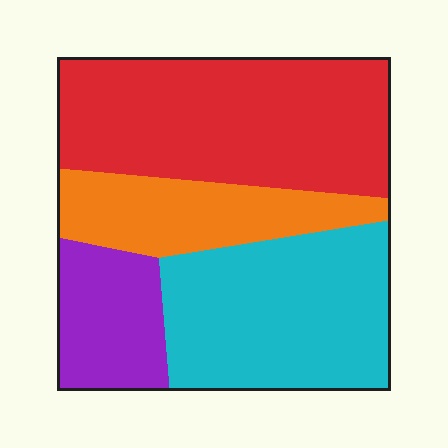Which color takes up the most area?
Red, at roughly 40%.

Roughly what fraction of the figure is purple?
Purple takes up less than a sixth of the figure.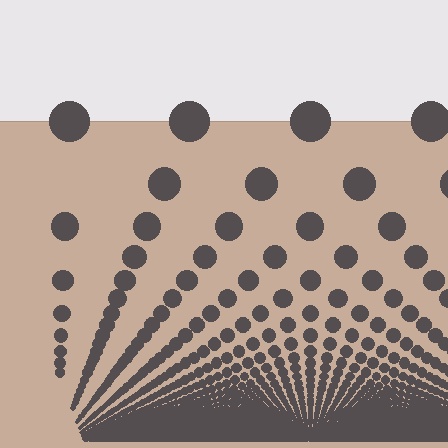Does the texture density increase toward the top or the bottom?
Density increases toward the bottom.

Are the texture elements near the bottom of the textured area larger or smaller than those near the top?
Smaller. The gradient is inverted — elements near the bottom are smaller and denser.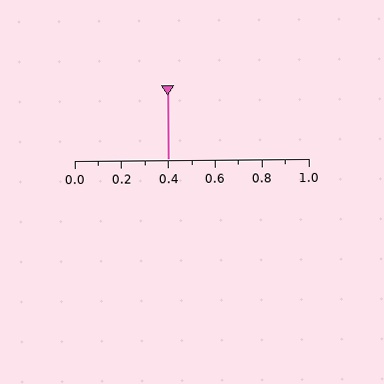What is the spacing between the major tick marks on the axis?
The major ticks are spaced 0.2 apart.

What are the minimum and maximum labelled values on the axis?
The axis runs from 0.0 to 1.0.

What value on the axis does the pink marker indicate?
The marker indicates approximately 0.4.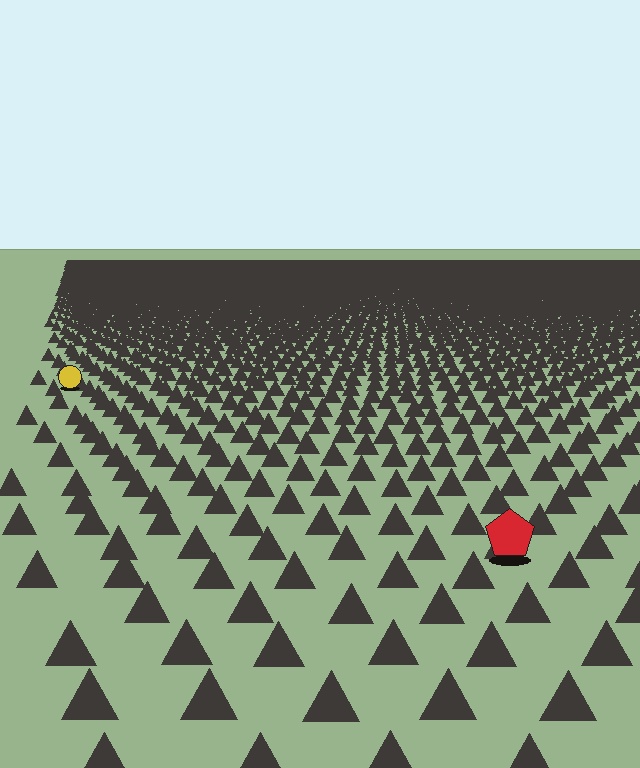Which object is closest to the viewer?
The red pentagon is closest. The texture marks near it are larger and more spread out.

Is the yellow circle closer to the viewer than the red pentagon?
No. The red pentagon is closer — you can tell from the texture gradient: the ground texture is coarser near it.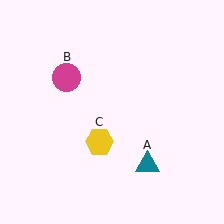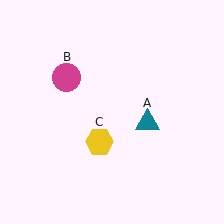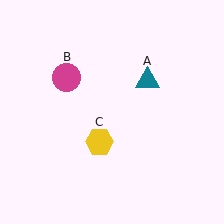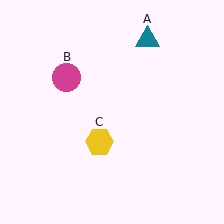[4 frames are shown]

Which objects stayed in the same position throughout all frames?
Magenta circle (object B) and yellow hexagon (object C) remained stationary.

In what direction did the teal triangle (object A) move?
The teal triangle (object A) moved up.